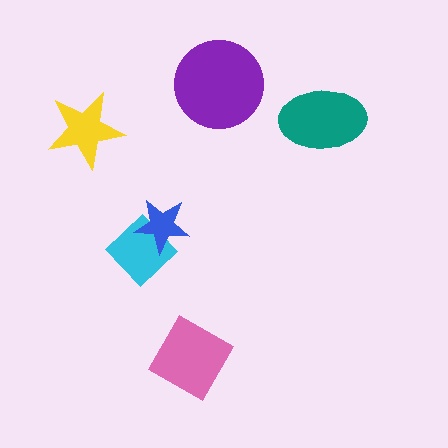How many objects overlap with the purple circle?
0 objects overlap with the purple circle.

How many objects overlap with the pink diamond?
0 objects overlap with the pink diamond.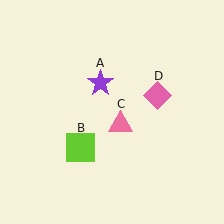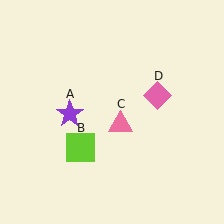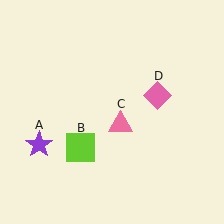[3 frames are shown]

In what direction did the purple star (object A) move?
The purple star (object A) moved down and to the left.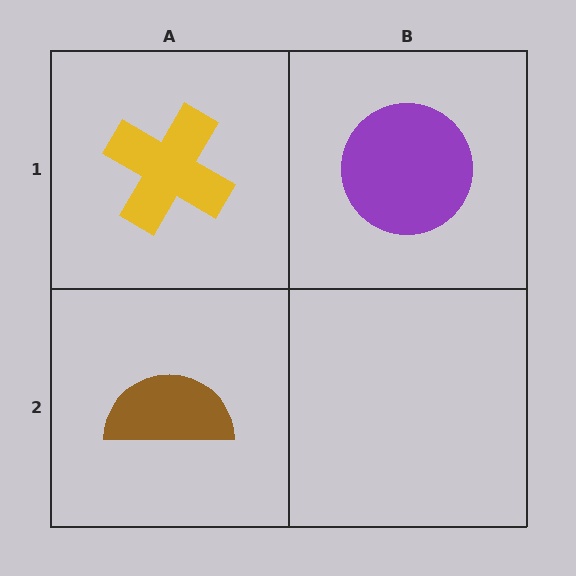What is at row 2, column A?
A brown semicircle.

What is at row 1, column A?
A yellow cross.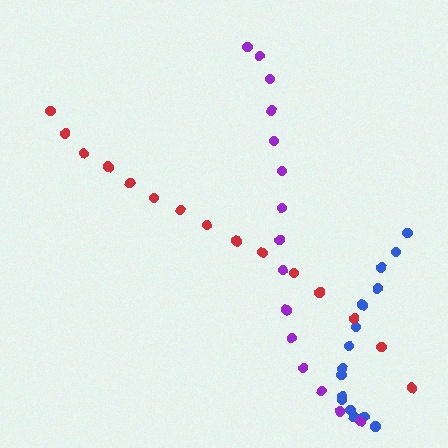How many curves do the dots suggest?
There are 3 distinct paths.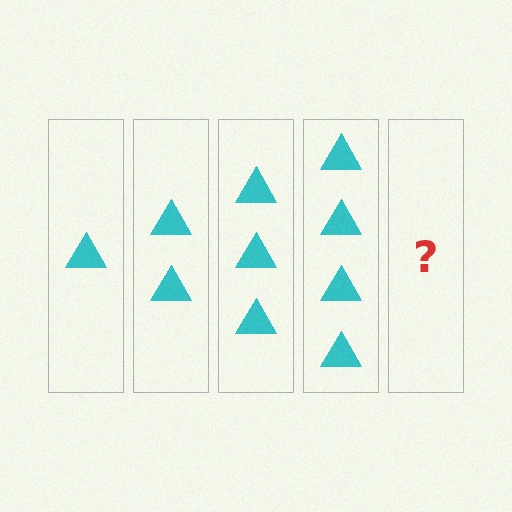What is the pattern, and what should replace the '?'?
The pattern is that each step adds one more triangle. The '?' should be 5 triangles.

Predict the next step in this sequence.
The next step is 5 triangles.